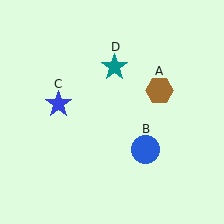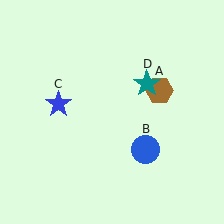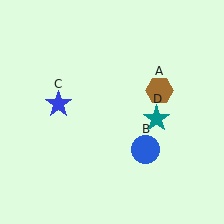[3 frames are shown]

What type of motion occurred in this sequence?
The teal star (object D) rotated clockwise around the center of the scene.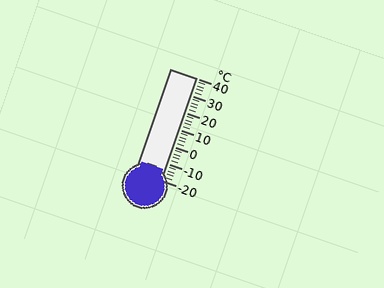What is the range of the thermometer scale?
The thermometer scale ranges from -20°C to 40°C.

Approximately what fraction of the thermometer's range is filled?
The thermometer is filled to approximately 10% of its range.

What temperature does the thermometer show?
The thermometer shows approximately -14°C.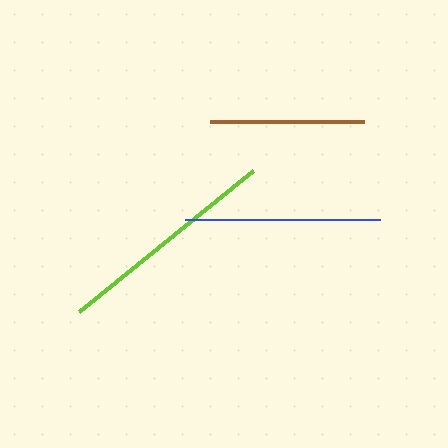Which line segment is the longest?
The lime line is the longest at approximately 224 pixels.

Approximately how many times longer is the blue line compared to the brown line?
The blue line is approximately 1.3 times the length of the brown line.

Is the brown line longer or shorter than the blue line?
The blue line is longer than the brown line.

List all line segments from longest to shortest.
From longest to shortest: lime, blue, brown.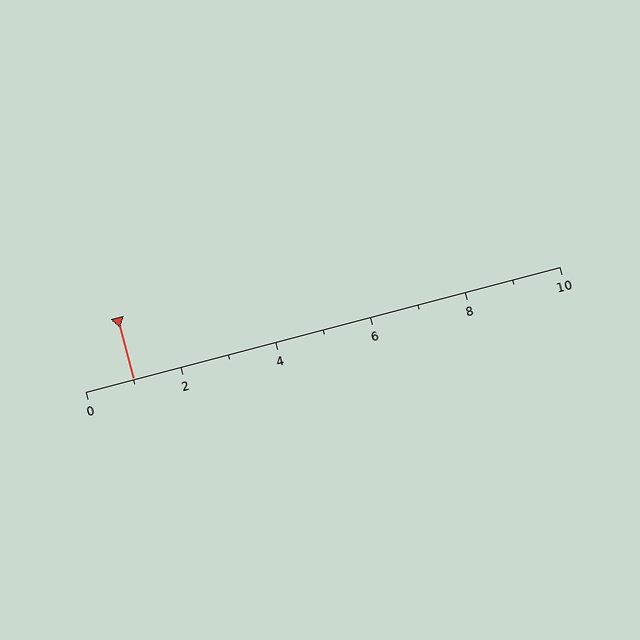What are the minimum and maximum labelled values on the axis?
The axis runs from 0 to 10.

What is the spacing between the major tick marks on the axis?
The major ticks are spaced 2 apart.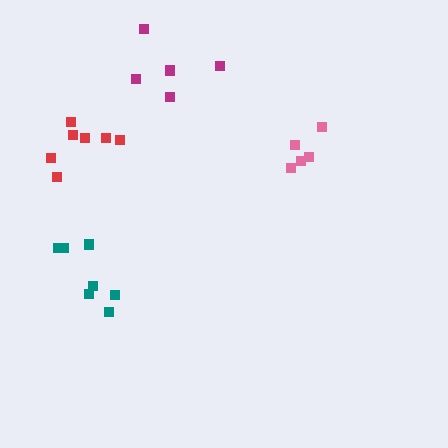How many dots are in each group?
Group 1: 7 dots, Group 2: 5 dots, Group 3: 5 dots, Group 4: 7 dots (24 total).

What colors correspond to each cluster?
The clusters are colored: teal, pink, magenta, red.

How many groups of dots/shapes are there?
There are 4 groups.